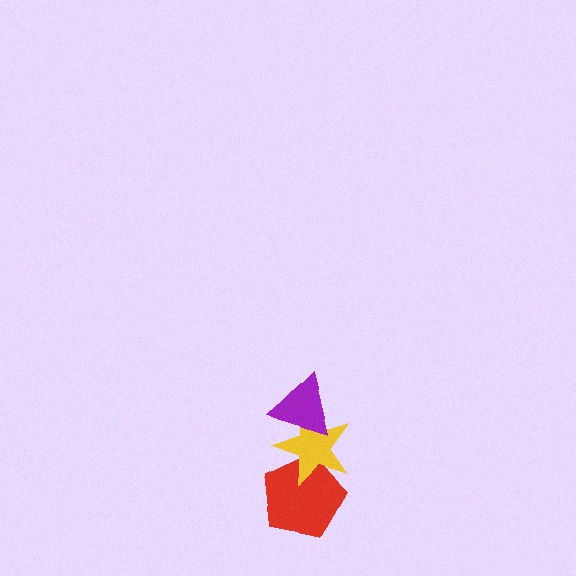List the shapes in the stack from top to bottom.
From top to bottom: the purple triangle, the yellow star, the red pentagon.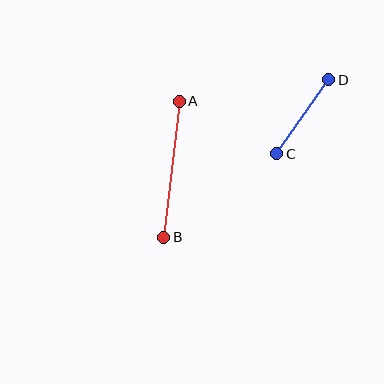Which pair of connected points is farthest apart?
Points A and B are farthest apart.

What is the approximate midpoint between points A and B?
The midpoint is at approximately (171, 169) pixels.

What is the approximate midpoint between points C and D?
The midpoint is at approximately (303, 117) pixels.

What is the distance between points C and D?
The distance is approximately 90 pixels.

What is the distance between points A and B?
The distance is approximately 137 pixels.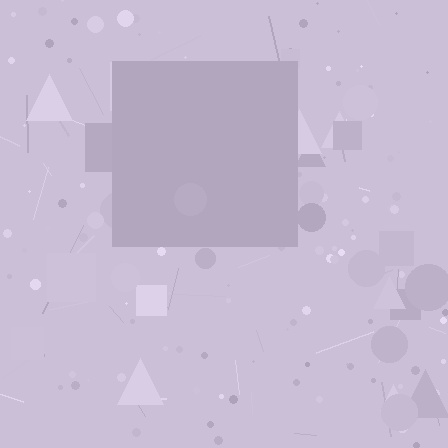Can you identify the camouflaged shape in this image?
The camouflaged shape is a square.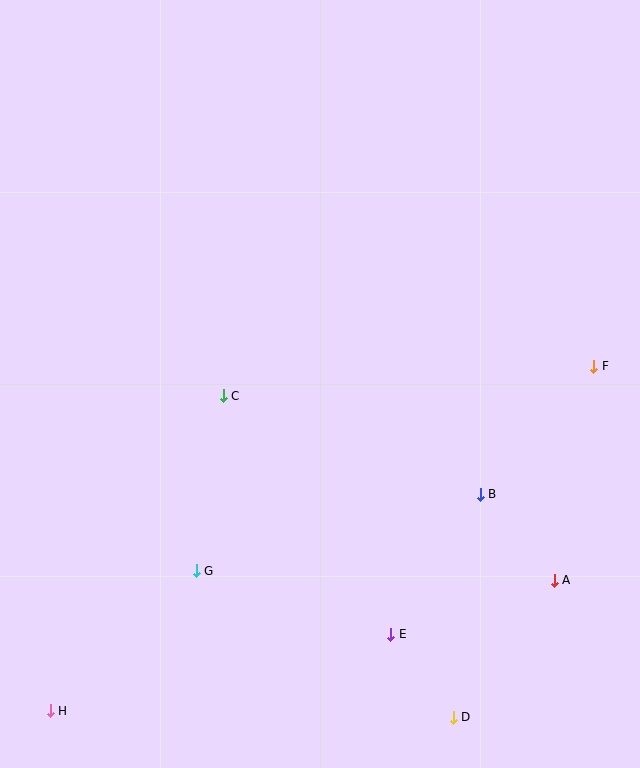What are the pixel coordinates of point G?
Point G is at (196, 571).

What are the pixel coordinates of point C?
Point C is at (223, 396).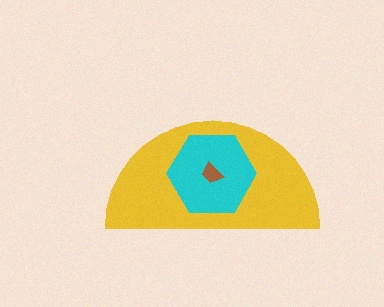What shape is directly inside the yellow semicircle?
The cyan hexagon.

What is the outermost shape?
The yellow semicircle.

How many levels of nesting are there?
3.